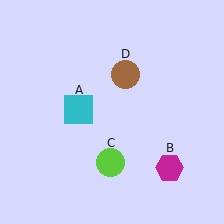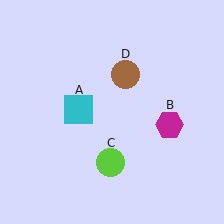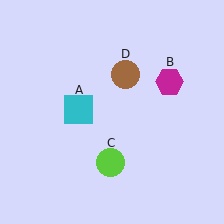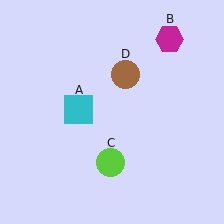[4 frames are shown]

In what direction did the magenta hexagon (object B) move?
The magenta hexagon (object B) moved up.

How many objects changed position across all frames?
1 object changed position: magenta hexagon (object B).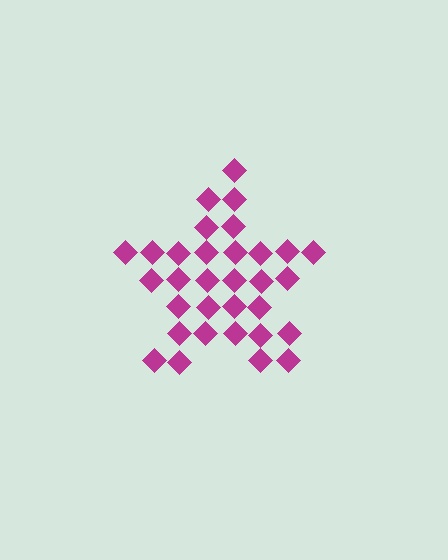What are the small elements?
The small elements are diamonds.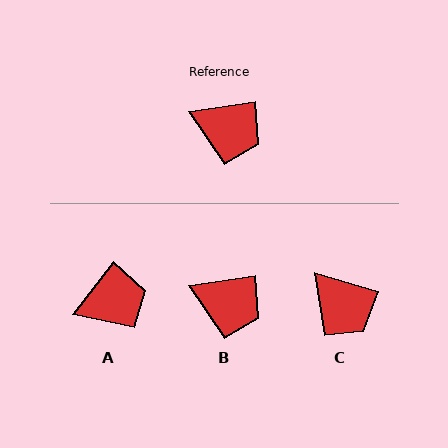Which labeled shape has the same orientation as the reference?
B.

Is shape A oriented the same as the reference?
No, it is off by about 43 degrees.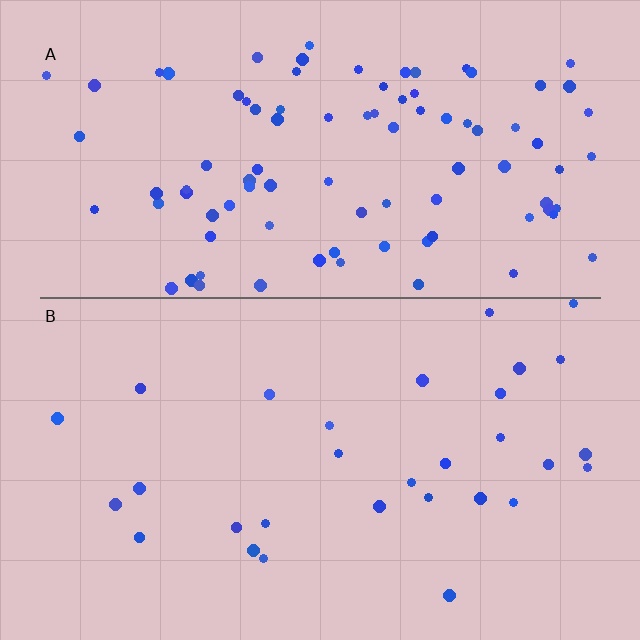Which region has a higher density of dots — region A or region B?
A (the top).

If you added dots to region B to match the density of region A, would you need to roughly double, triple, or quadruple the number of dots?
Approximately triple.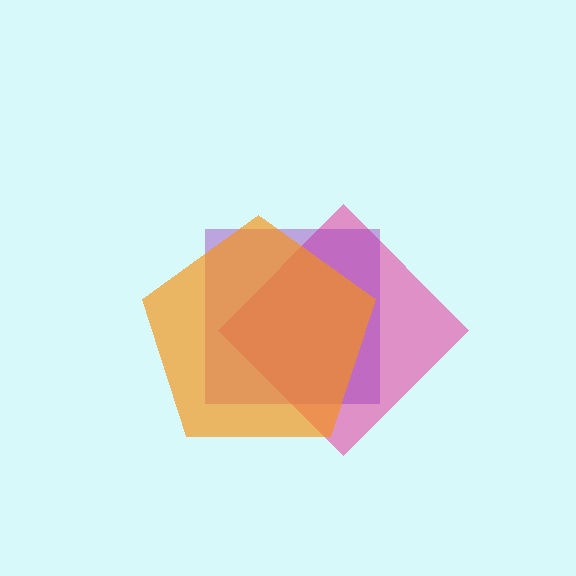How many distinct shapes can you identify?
There are 3 distinct shapes: a pink diamond, a purple square, an orange pentagon.